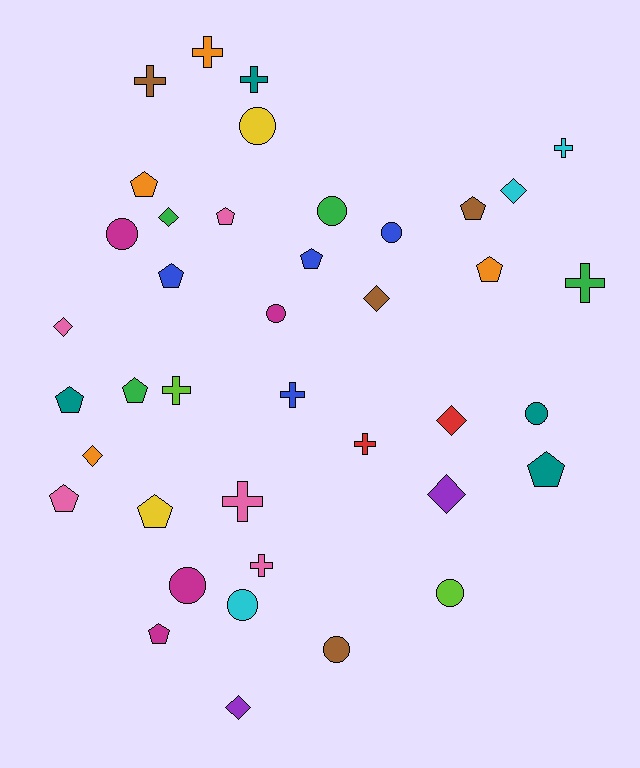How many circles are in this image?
There are 10 circles.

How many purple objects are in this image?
There are 2 purple objects.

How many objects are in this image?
There are 40 objects.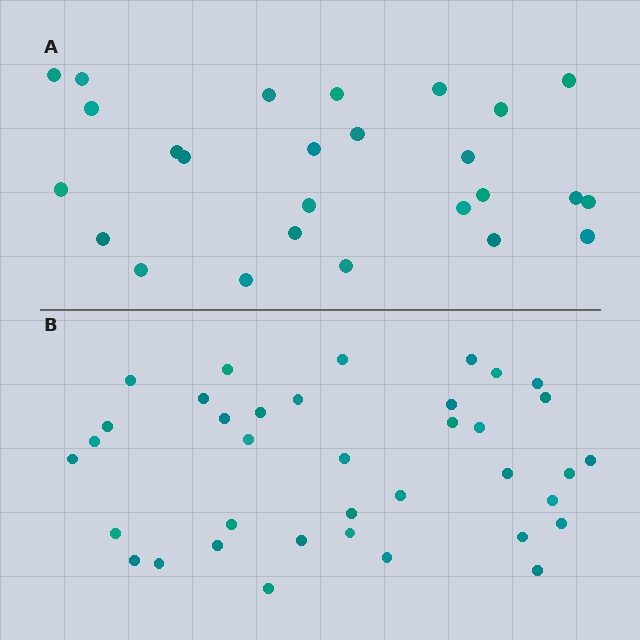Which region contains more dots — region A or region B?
Region B (the bottom region) has more dots.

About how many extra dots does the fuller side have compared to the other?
Region B has roughly 12 or so more dots than region A.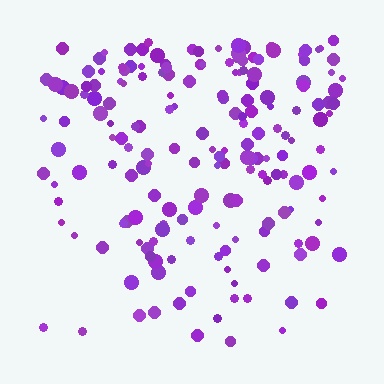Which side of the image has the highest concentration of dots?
The top.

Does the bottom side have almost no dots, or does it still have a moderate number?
Still a moderate number, just noticeably fewer than the top.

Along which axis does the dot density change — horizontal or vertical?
Vertical.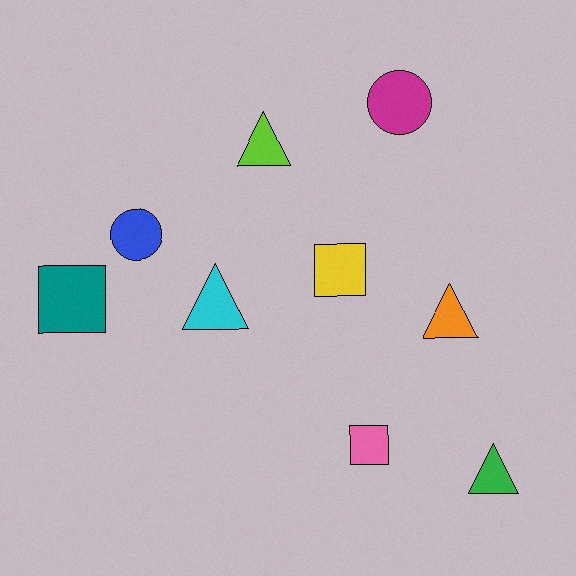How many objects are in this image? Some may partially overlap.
There are 9 objects.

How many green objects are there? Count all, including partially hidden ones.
There is 1 green object.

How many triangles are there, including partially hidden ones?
There are 4 triangles.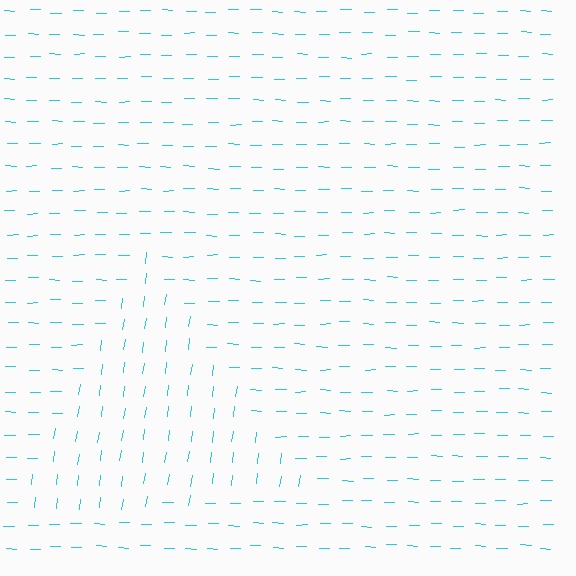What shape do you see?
I see a triangle.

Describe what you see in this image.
The image is filled with small cyan line segments. A triangle region in the image has lines oriented differently from the surrounding lines, creating a visible texture boundary.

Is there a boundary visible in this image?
Yes, there is a texture boundary formed by a change in line orientation.